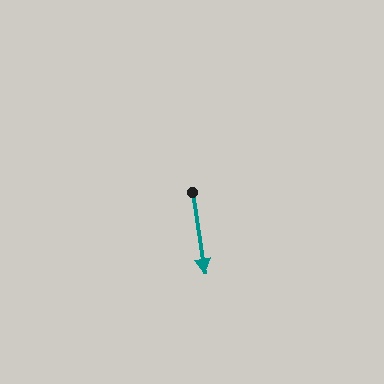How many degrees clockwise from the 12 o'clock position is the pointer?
Approximately 171 degrees.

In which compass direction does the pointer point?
South.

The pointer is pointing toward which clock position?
Roughly 6 o'clock.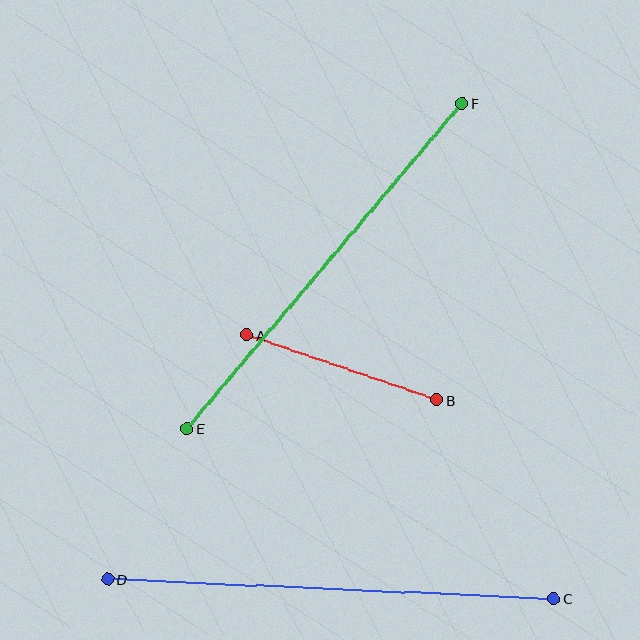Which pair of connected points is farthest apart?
Points C and D are farthest apart.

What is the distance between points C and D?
The distance is approximately 447 pixels.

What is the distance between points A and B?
The distance is approximately 200 pixels.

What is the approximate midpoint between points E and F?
The midpoint is at approximately (325, 266) pixels.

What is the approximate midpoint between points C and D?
The midpoint is at approximately (331, 589) pixels.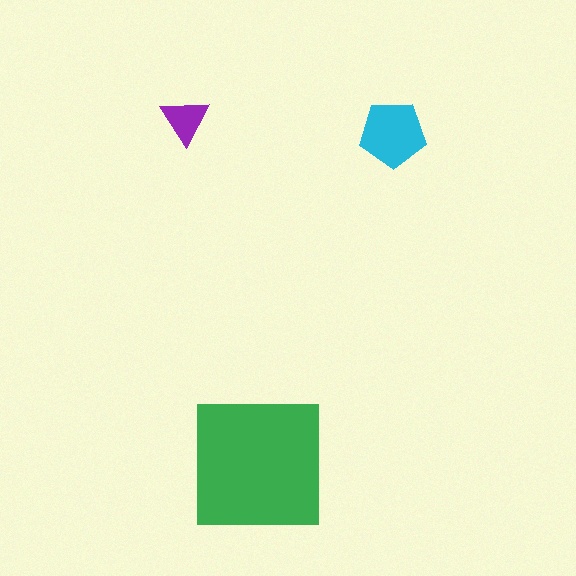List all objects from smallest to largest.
The purple triangle, the cyan pentagon, the green square.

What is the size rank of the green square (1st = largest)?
1st.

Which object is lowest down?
The green square is bottommost.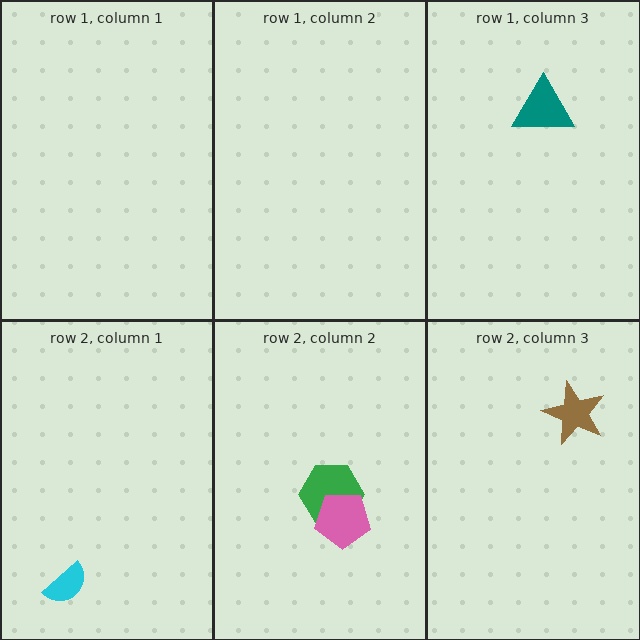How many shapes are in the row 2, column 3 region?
1.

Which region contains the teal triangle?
The row 1, column 3 region.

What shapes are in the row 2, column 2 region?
The green hexagon, the pink pentagon.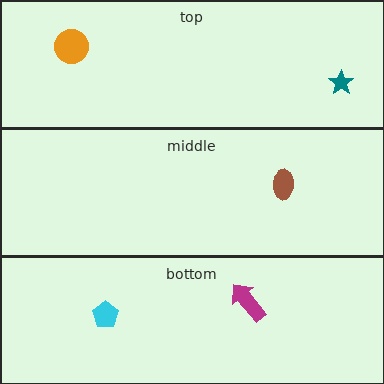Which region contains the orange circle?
The top region.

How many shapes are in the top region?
2.